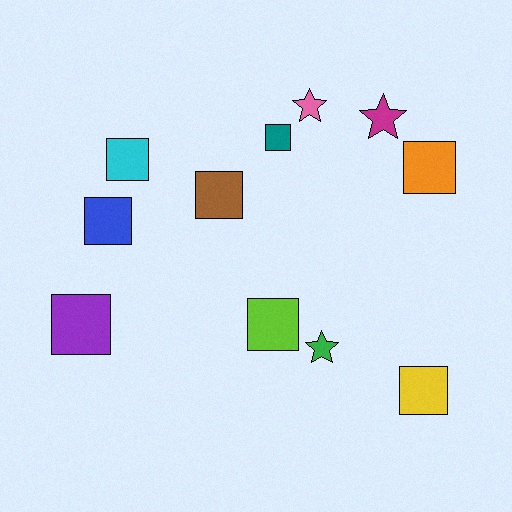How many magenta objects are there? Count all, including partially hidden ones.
There is 1 magenta object.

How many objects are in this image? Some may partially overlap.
There are 11 objects.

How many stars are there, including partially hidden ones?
There are 3 stars.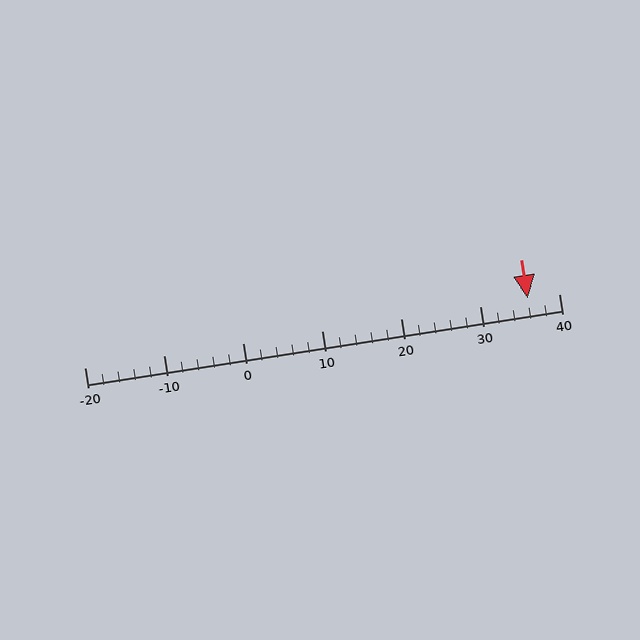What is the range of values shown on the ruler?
The ruler shows values from -20 to 40.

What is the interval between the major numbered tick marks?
The major tick marks are spaced 10 units apart.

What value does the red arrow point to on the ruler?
The red arrow points to approximately 36.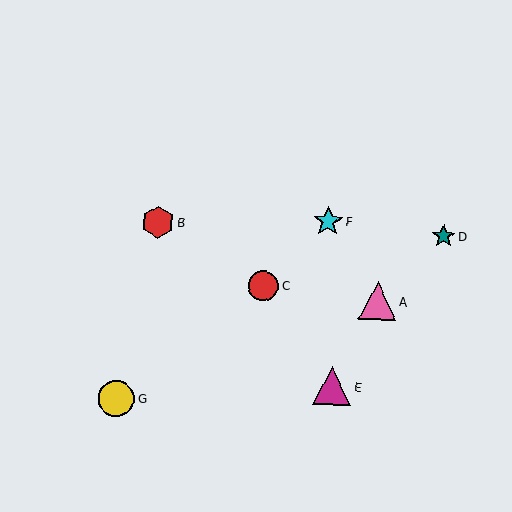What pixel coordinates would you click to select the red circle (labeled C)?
Click at (263, 286) to select the red circle C.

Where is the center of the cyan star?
The center of the cyan star is at (328, 221).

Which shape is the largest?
The magenta triangle (labeled E) is the largest.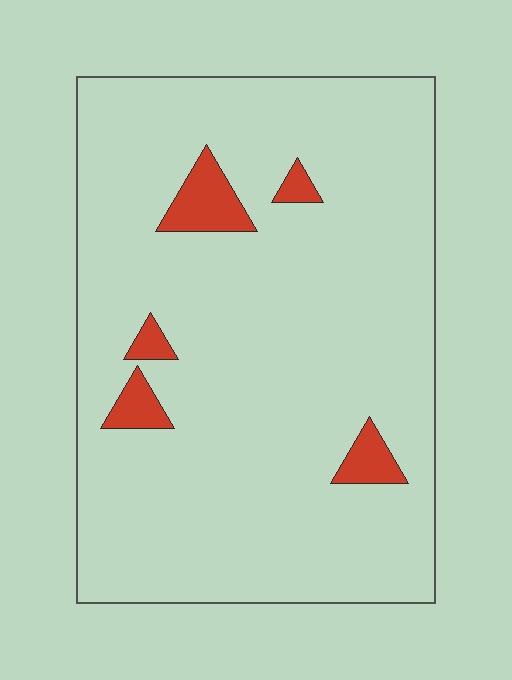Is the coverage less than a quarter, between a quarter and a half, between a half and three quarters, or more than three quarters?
Less than a quarter.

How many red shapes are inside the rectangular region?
5.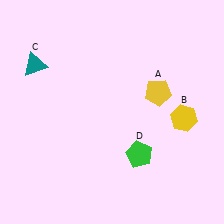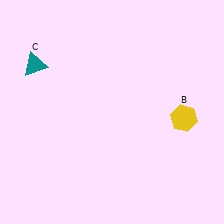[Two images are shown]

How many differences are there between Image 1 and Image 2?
There are 2 differences between the two images.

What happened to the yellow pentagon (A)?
The yellow pentagon (A) was removed in Image 2. It was in the top-right area of Image 1.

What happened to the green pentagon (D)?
The green pentagon (D) was removed in Image 2. It was in the bottom-right area of Image 1.